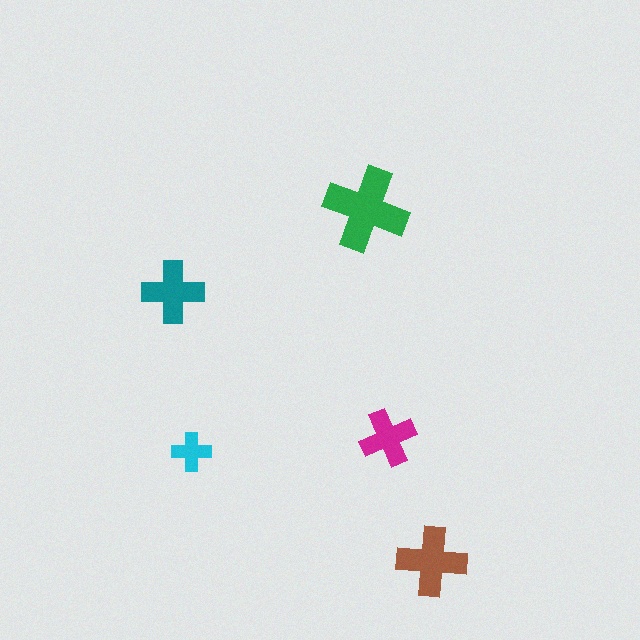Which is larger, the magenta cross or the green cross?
The green one.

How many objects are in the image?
There are 5 objects in the image.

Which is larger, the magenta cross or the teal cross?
The teal one.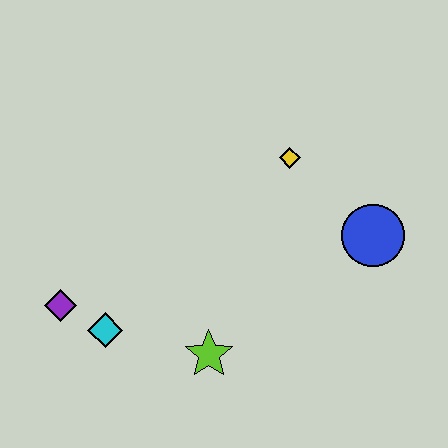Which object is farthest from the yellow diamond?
The purple diamond is farthest from the yellow diamond.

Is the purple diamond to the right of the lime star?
No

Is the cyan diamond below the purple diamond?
Yes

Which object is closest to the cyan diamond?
The purple diamond is closest to the cyan diamond.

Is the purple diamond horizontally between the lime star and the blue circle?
No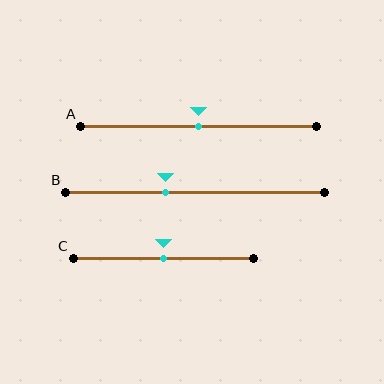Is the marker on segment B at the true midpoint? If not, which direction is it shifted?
No, the marker on segment B is shifted to the left by about 11% of the segment length.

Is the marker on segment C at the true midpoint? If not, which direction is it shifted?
Yes, the marker on segment C is at the true midpoint.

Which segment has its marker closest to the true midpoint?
Segment A has its marker closest to the true midpoint.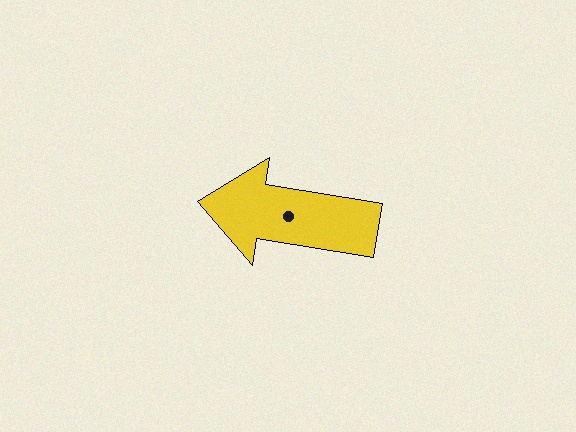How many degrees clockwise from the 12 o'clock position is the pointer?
Approximately 279 degrees.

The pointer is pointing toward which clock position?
Roughly 9 o'clock.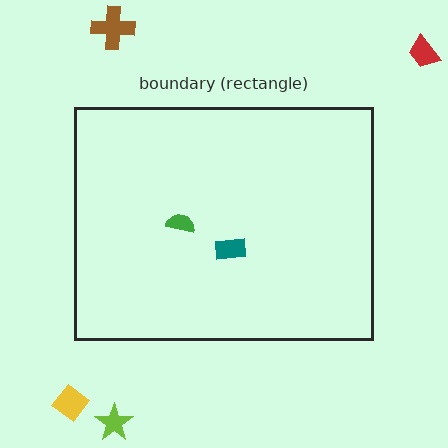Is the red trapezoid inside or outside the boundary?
Outside.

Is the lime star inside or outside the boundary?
Outside.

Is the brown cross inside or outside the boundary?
Outside.